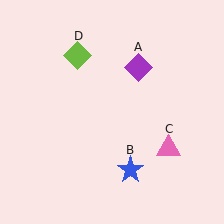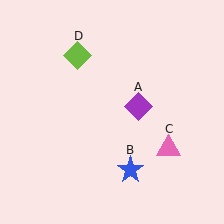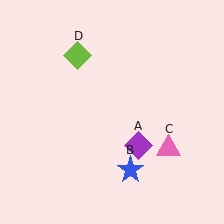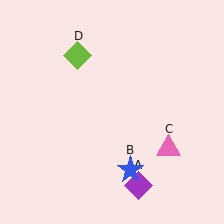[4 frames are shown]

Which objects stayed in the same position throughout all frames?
Blue star (object B) and pink triangle (object C) and lime diamond (object D) remained stationary.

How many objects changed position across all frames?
1 object changed position: purple diamond (object A).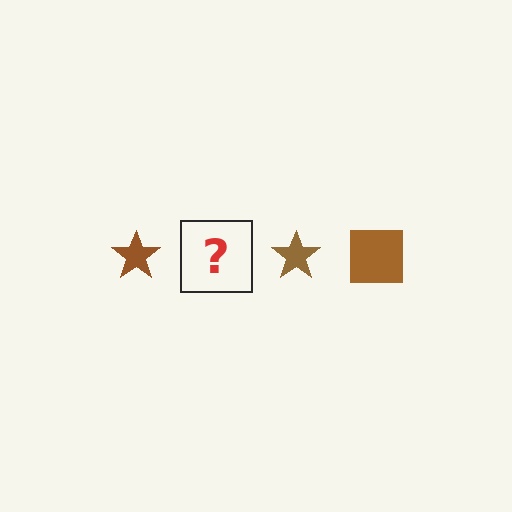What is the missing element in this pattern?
The missing element is a brown square.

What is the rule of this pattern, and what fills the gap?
The rule is that the pattern cycles through star, square shapes in brown. The gap should be filled with a brown square.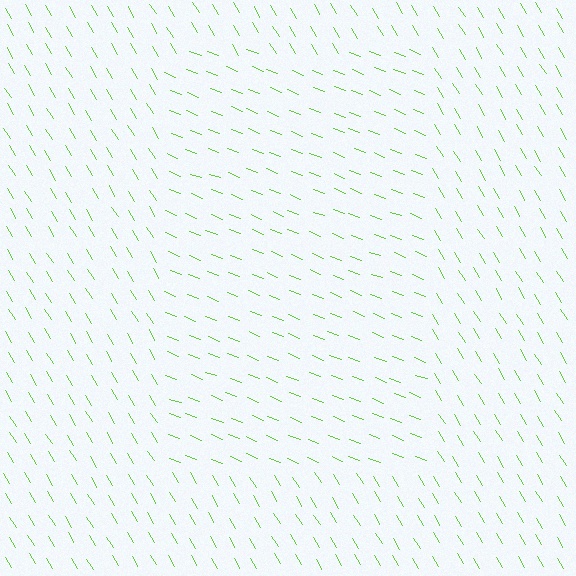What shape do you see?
I see a rectangle.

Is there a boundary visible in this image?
Yes, there is a texture boundary formed by a change in line orientation.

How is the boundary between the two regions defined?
The boundary is defined purely by a change in line orientation (approximately 37 degrees difference). All lines are the same color and thickness.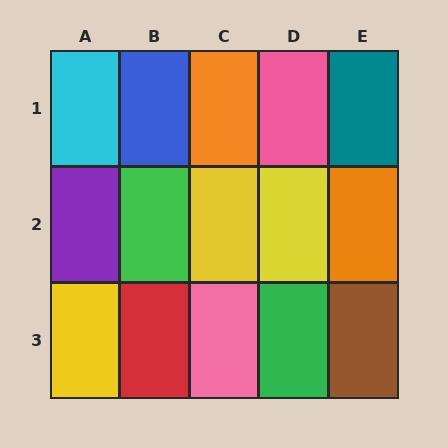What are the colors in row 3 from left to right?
Yellow, red, pink, green, brown.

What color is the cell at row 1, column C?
Orange.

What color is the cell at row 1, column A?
Cyan.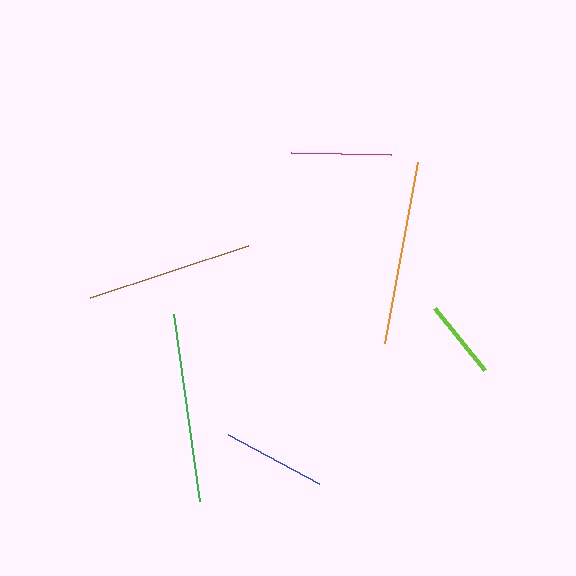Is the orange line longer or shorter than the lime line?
The orange line is longer than the lime line.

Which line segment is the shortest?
The lime line is the shortest at approximately 80 pixels.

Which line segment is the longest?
The green line is the longest at approximately 188 pixels.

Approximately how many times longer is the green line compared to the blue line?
The green line is approximately 1.8 times the length of the blue line.